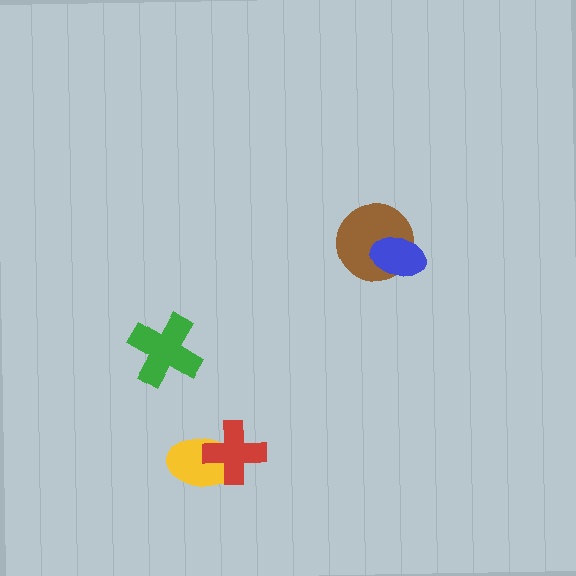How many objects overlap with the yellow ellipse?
1 object overlaps with the yellow ellipse.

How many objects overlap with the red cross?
1 object overlaps with the red cross.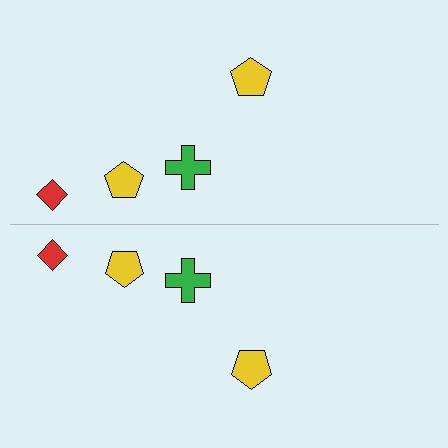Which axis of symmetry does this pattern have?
The pattern has a horizontal axis of symmetry running through the center of the image.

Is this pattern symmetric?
Yes, this pattern has bilateral (reflection) symmetry.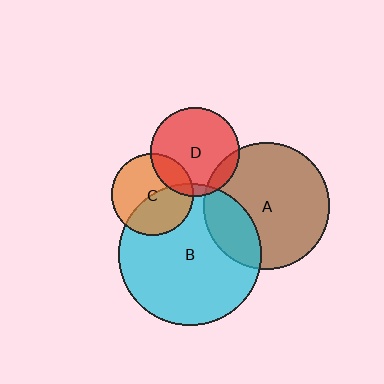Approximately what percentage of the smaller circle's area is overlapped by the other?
Approximately 45%.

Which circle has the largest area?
Circle B (cyan).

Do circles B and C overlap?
Yes.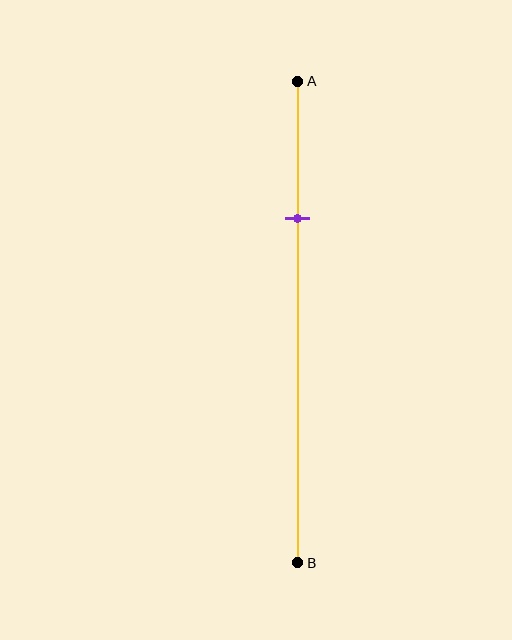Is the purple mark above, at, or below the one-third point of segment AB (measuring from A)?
The purple mark is above the one-third point of segment AB.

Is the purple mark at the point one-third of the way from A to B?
No, the mark is at about 30% from A, not at the 33% one-third point.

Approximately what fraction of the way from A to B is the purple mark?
The purple mark is approximately 30% of the way from A to B.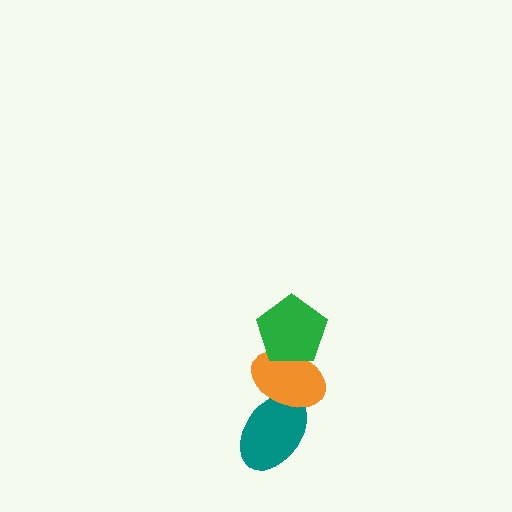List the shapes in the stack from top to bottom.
From top to bottom: the green pentagon, the orange ellipse, the teal ellipse.